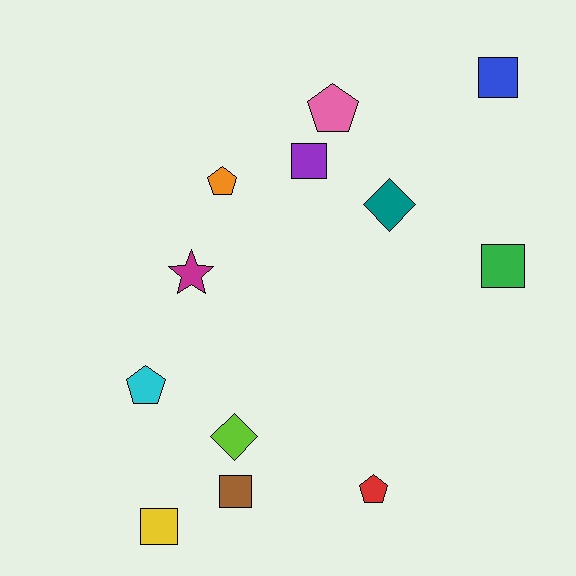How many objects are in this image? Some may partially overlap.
There are 12 objects.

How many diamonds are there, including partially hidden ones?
There are 2 diamonds.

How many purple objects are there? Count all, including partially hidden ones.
There is 1 purple object.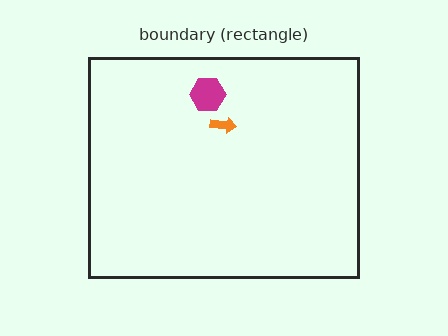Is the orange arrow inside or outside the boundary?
Inside.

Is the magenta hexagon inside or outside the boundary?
Inside.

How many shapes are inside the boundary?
2 inside, 0 outside.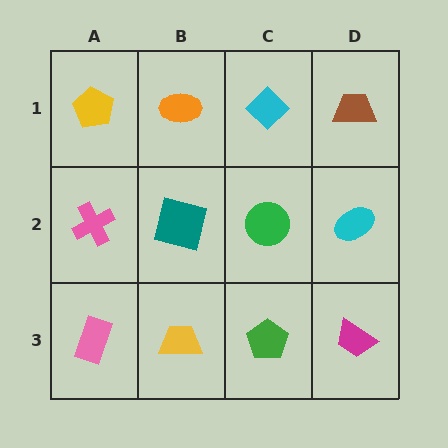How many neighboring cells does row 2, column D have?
3.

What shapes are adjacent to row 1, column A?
A pink cross (row 2, column A), an orange ellipse (row 1, column B).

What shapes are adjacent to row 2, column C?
A cyan diamond (row 1, column C), a green pentagon (row 3, column C), a teal square (row 2, column B), a cyan ellipse (row 2, column D).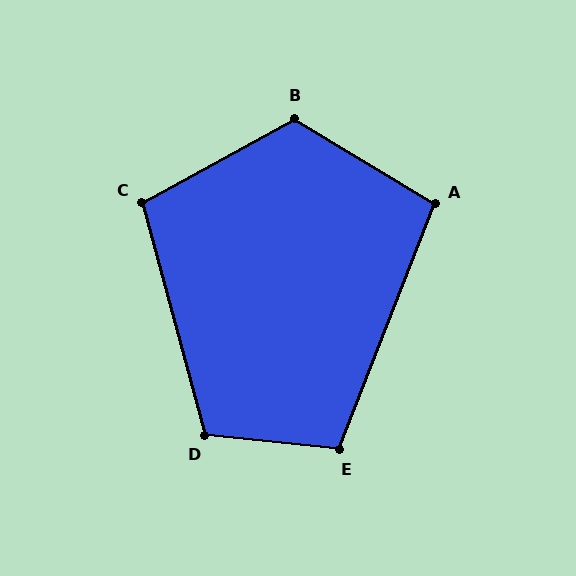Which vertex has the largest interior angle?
B, at approximately 120 degrees.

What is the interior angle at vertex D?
Approximately 111 degrees (obtuse).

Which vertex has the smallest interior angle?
A, at approximately 100 degrees.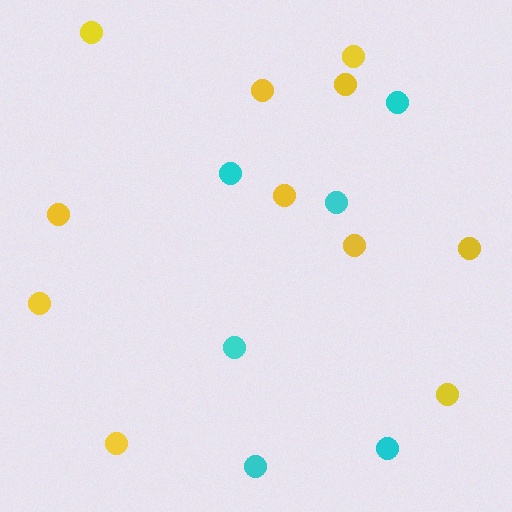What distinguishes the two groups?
There are 2 groups: one group of cyan circles (6) and one group of yellow circles (11).